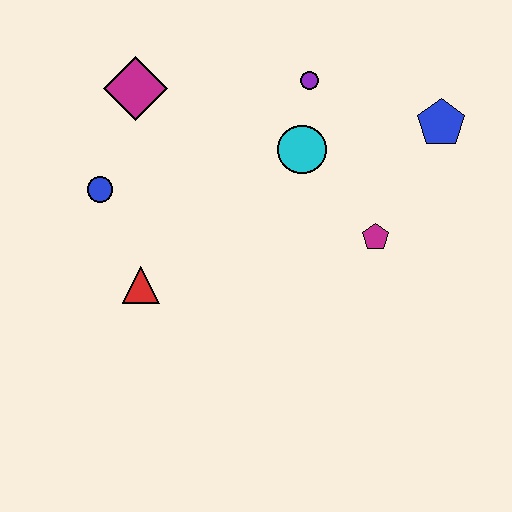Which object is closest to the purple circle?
The cyan circle is closest to the purple circle.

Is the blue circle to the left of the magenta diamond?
Yes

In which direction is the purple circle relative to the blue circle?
The purple circle is to the right of the blue circle.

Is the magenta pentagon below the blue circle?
Yes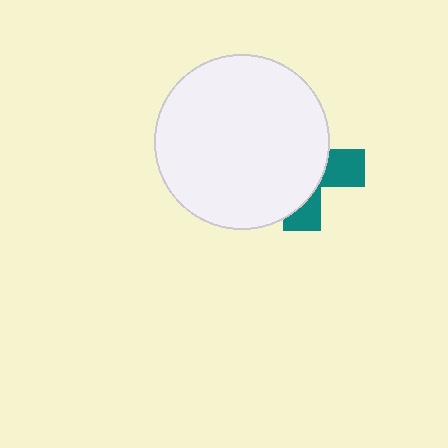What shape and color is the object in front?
The object in front is a white circle.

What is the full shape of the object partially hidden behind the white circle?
The partially hidden object is a teal cross.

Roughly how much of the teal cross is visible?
A small part of it is visible (roughly 32%).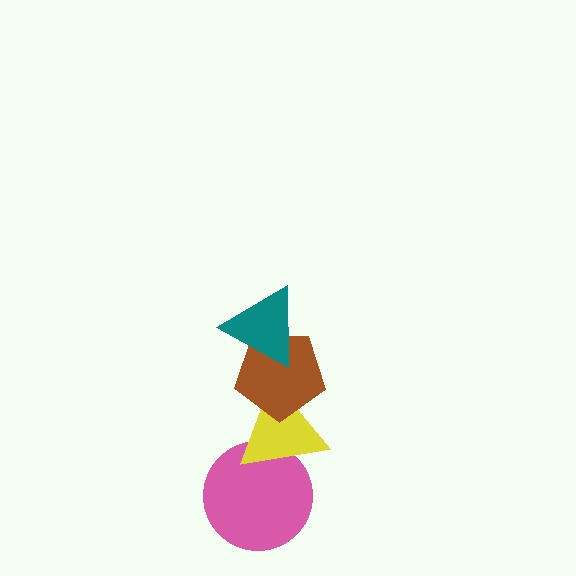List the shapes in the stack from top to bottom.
From top to bottom: the teal triangle, the brown pentagon, the yellow triangle, the pink circle.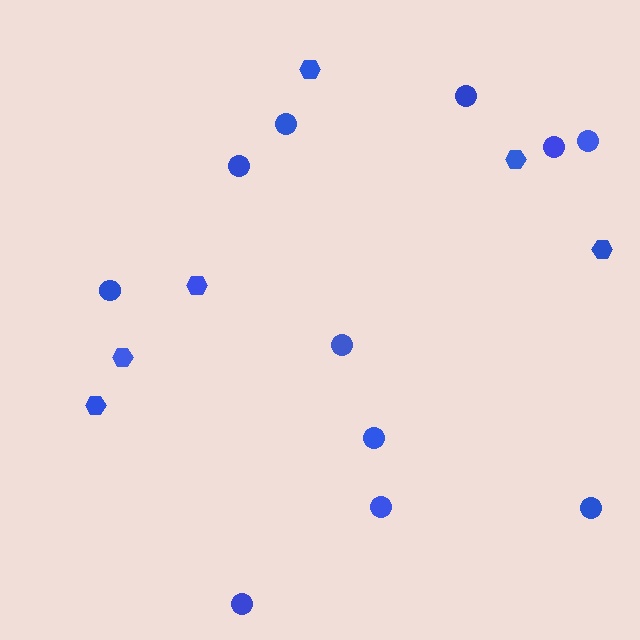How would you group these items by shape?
There are 2 groups: one group of hexagons (6) and one group of circles (11).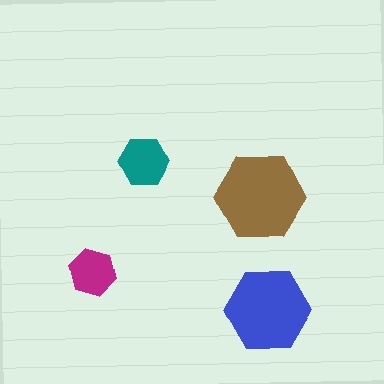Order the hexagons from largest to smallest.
the brown one, the blue one, the teal one, the magenta one.